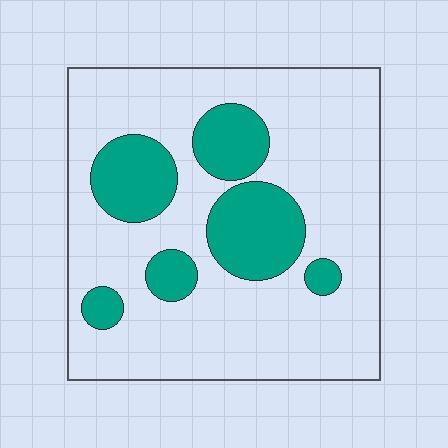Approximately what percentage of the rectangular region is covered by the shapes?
Approximately 25%.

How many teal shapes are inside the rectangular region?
6.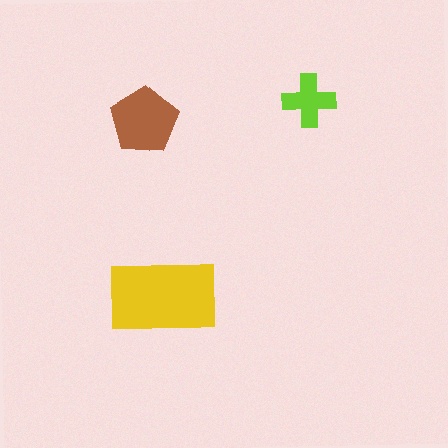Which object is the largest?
The yellow rectangle.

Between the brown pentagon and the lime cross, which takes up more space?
The brown pentagon.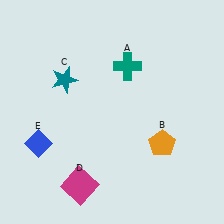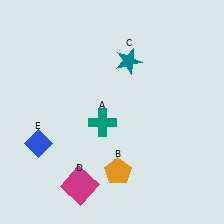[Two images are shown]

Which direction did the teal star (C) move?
The teal star (C) moved right.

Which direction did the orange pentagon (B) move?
The orange pentagon (B) moved left.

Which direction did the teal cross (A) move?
The teal cross (A) moved down.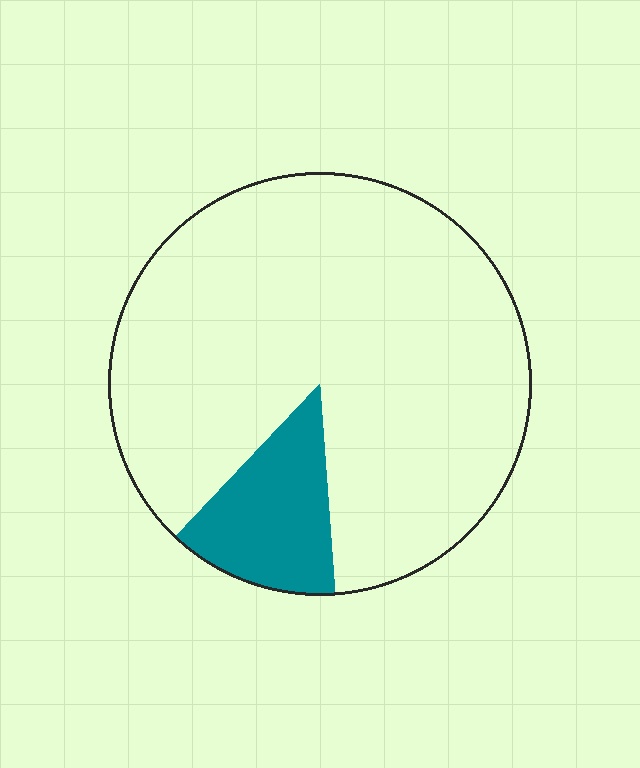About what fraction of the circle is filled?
About one eighth (1/8).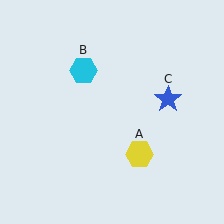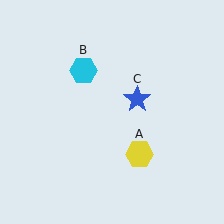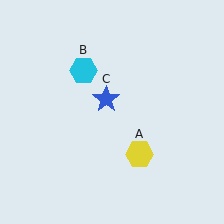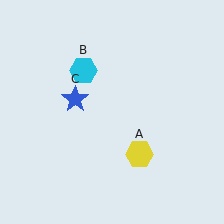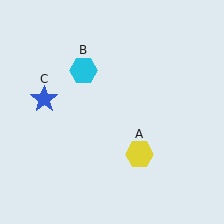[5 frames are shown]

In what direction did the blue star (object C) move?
The blue star (object C) moved left.